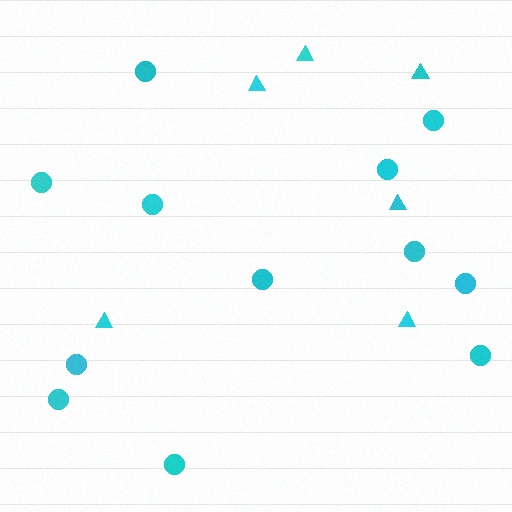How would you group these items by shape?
There are 2 groups: one group of circles (12) and one group of triangles (6).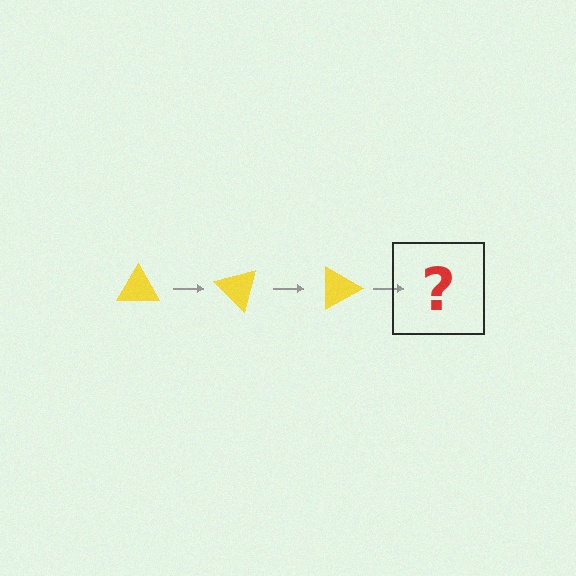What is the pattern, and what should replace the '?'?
The pattern is that the triangle rotates 45 degrees each step. The '?' should be a yellow triangle rotated 135 degrees.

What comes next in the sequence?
The next element should be a yellow triangle rotated 135 degrees.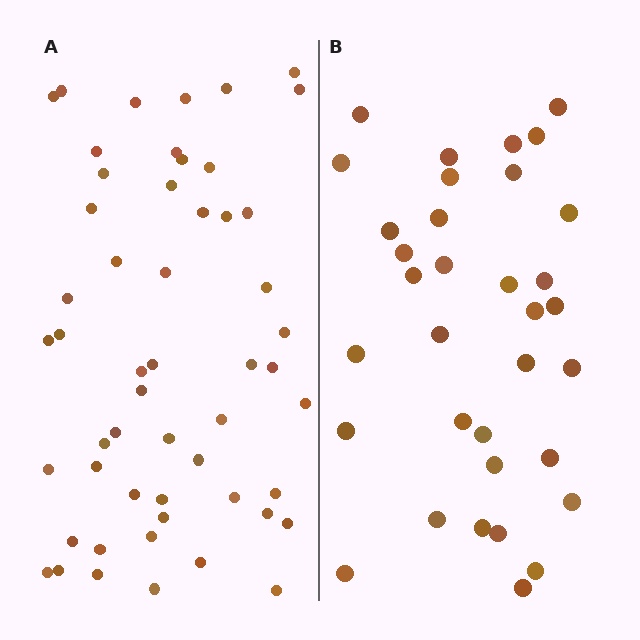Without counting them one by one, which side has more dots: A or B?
Region A (the left region) has more dots.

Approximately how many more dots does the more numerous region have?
Region A has approximately 20 more dots than region B.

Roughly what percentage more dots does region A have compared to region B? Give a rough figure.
About 55% more.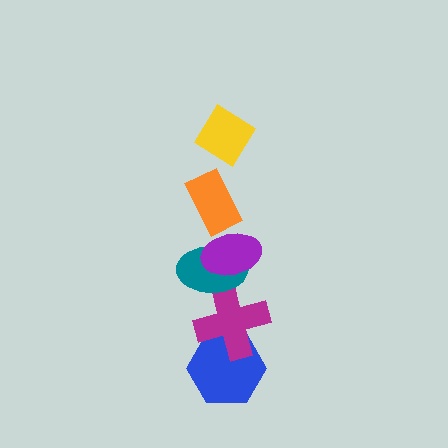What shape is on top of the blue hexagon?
The magenta cross is on top of the blue hexagon.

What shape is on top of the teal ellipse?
The purple ellipse is on top of the teal ellipse.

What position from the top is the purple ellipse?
The purple ellipse is 3rd from the top.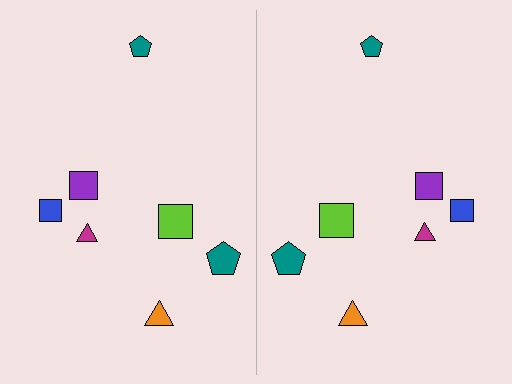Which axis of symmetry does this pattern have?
The pattern has a vertical axis of symmetry running through the center of the image.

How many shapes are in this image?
There are 14 shapes in this image.